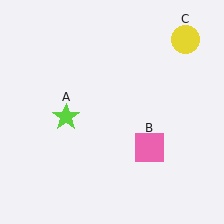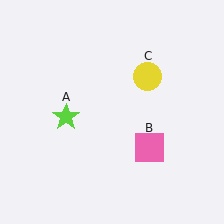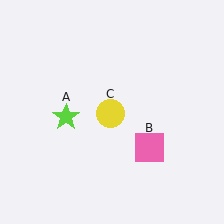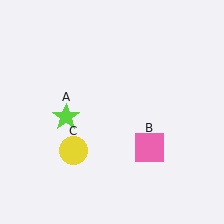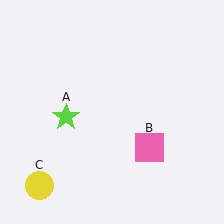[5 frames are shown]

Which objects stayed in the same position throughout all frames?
Lime star (object A) and pink square (object B) remained stationary.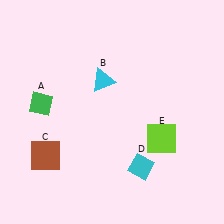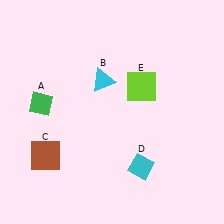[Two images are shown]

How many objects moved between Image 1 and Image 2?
1 object moved between the two images.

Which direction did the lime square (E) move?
The lime square (E) moved up.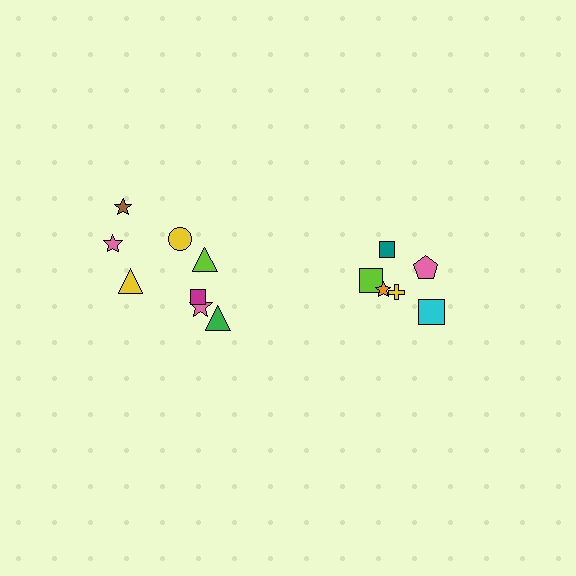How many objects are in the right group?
There are 6 objects.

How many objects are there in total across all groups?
There are 14 objects.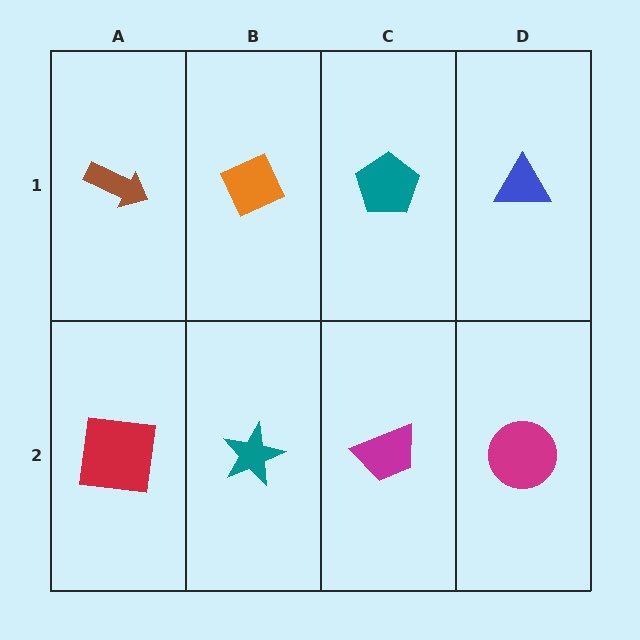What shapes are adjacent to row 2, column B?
An orange diamond (row 1, column B), a red square (row 2, column A), a magenta trapezoid (row 2, column C).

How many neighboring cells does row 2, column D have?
2.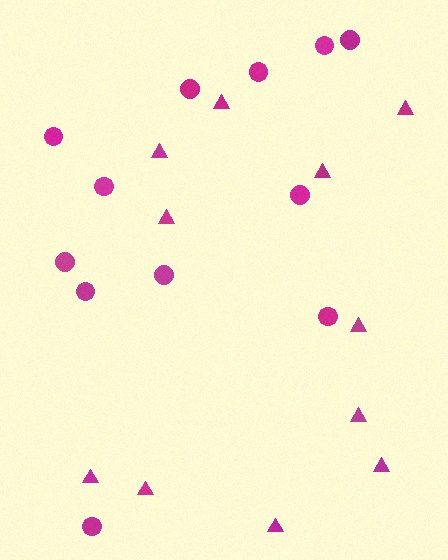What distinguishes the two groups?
There are 2 groups: one group of circles (12) and one group of triangles (11).